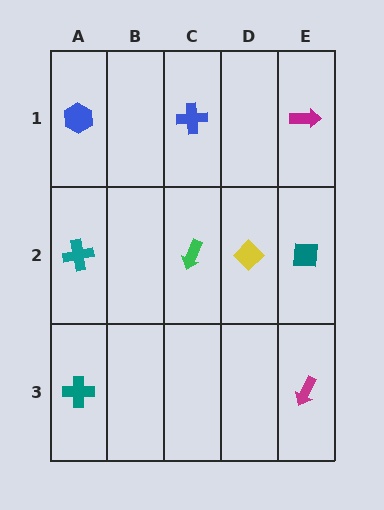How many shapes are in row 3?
2 shapes.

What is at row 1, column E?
A magenta arrow.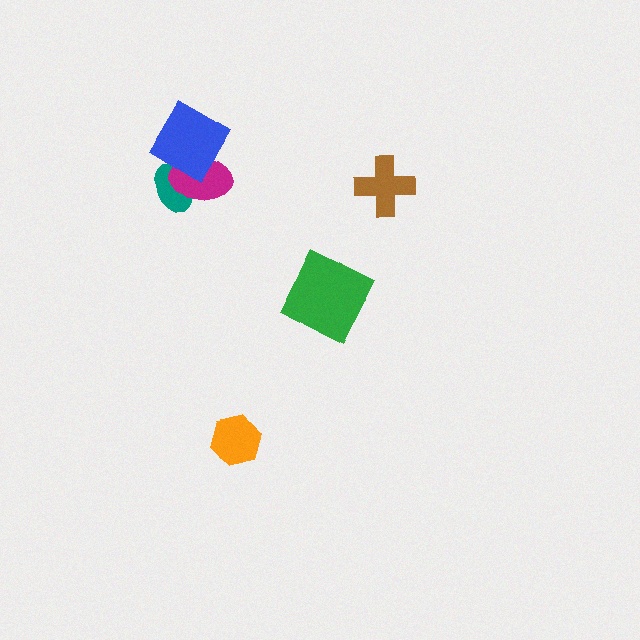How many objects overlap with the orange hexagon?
0 objects overlap with the orange hexagon.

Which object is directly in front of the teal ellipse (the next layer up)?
The magenta ellipse is directly in front of the teal ellipse.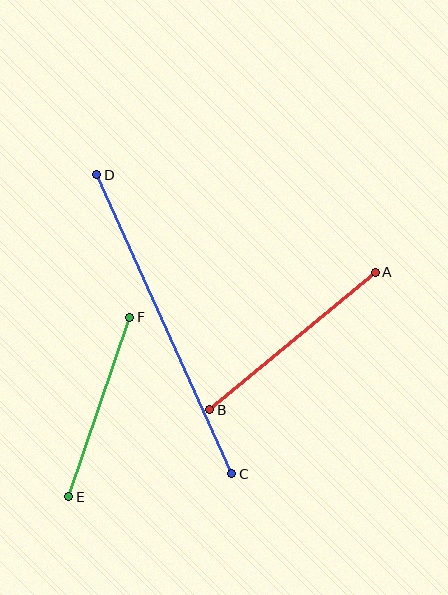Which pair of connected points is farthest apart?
Points C and D are farthest apart.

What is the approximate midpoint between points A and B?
The midpoint is at approximately (292, 341) pixels.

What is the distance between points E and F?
The distance is approximately 189 pixels.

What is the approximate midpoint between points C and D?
The midpoint is at approximately (164, 324) pixels.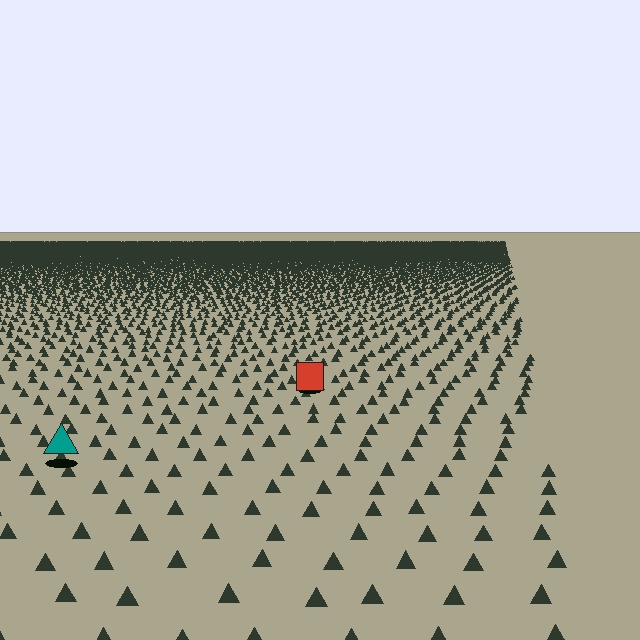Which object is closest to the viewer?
The teal triangle is closest. The texture marks near it are larger and more spread out.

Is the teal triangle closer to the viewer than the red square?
Yes. The teal triangle is closer — you can tell from the texture gradient: the ground texture is coarser near it.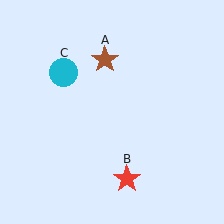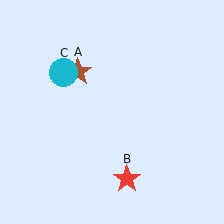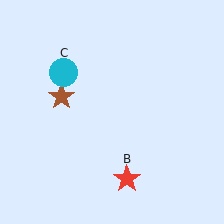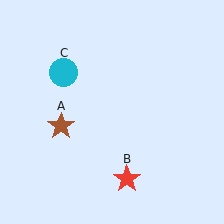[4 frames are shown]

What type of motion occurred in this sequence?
The brown star (object A) rotated counterclockwise around the center of the scene.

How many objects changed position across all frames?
1 object changed position: brown star (object A).